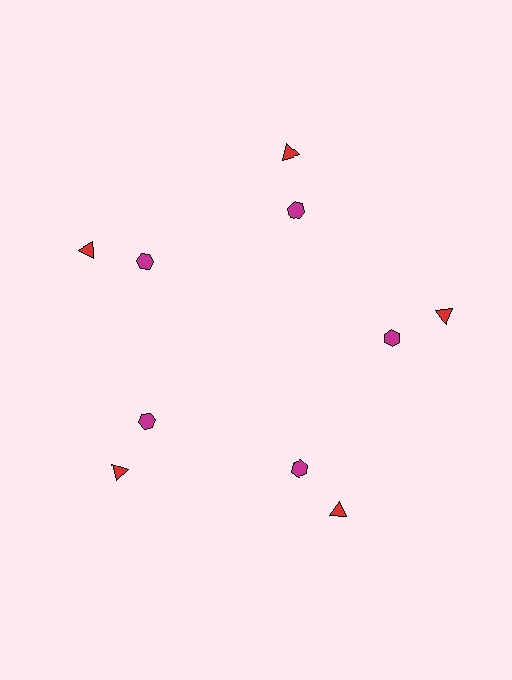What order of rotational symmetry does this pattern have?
This pattern has 5-fold rotational symmetry.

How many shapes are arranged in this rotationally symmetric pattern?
There are 10 shapes, arranged in 5 groups of 2.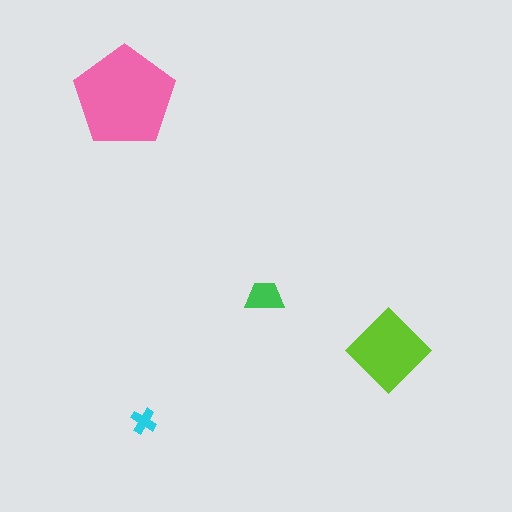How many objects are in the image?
There are 4 objects in the image.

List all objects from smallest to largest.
The cyan cross, the green trapezoid, the lime diamond, the pink pentagon.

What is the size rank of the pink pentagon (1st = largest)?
1st.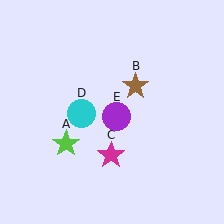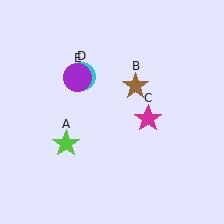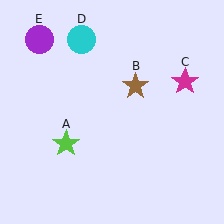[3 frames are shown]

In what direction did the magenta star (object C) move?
The magenta star (object C) moved up and to the right.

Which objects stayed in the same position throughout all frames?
Lime star (object A) and brown star (object B) remained stationary.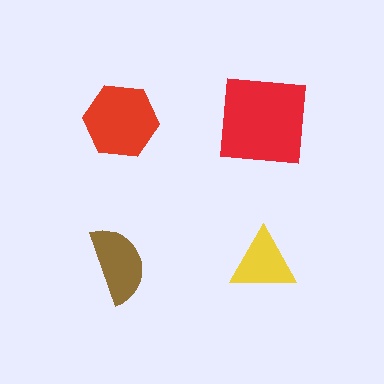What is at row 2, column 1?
A brown semicircle.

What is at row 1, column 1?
A red hexagon.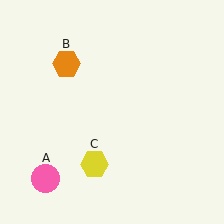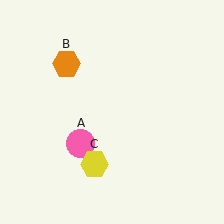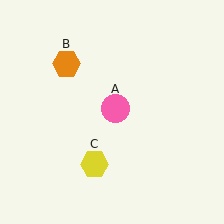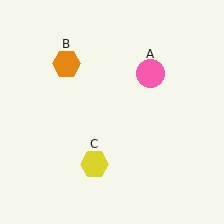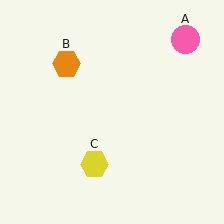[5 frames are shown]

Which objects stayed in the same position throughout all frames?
Orange hexagon (object B) and yellow hexagon (object C) remained stationary.